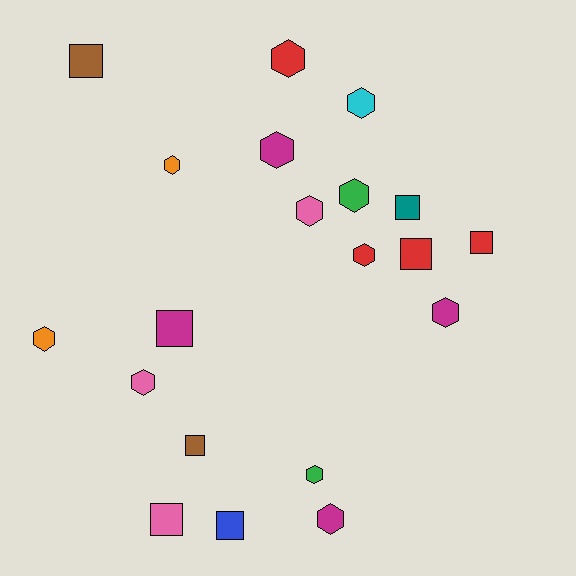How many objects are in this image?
There are 20 objects.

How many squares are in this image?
There are 8 squares.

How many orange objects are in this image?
There are 2 orange objects.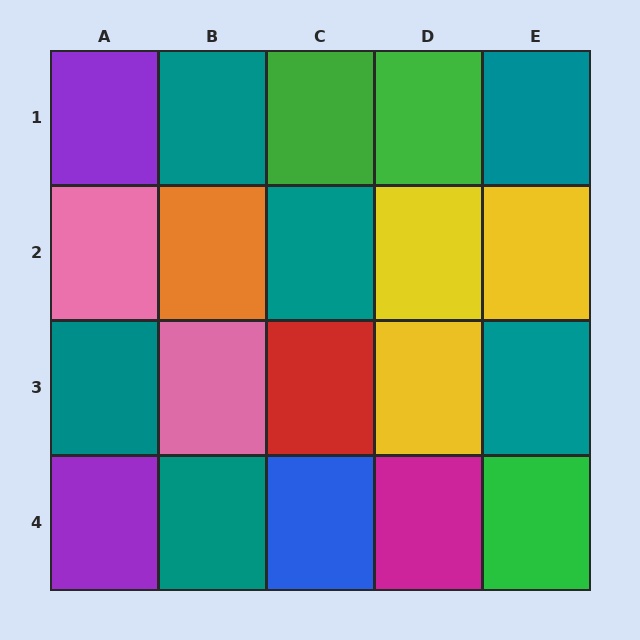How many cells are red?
1 cell is red.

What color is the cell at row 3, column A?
Teal.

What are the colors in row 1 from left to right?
Purple, teal, green, green, teal.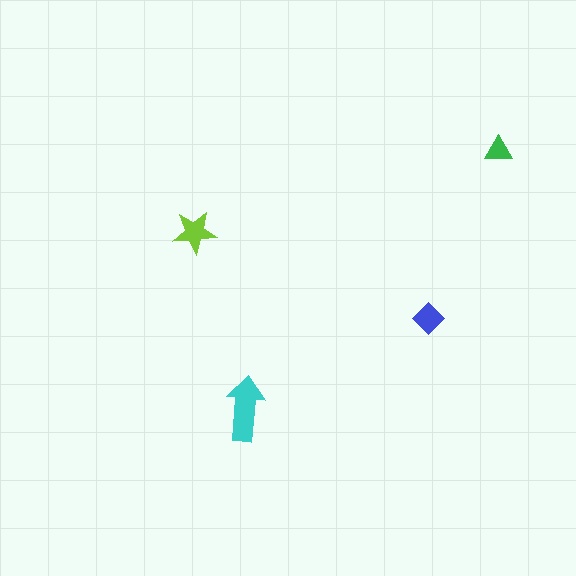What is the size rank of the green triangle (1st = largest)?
4th.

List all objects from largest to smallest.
The cyan arrow, the lime star, the blue diamond, the green triangle.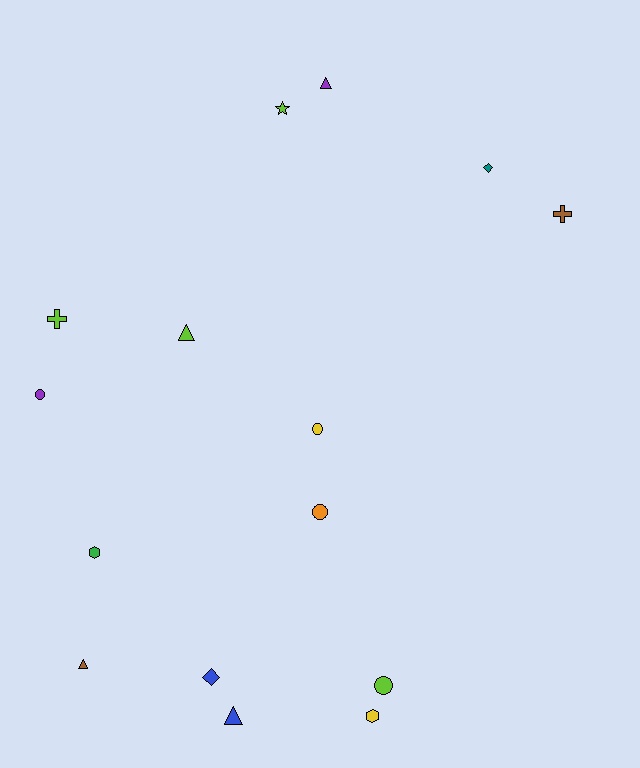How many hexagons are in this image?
There are 2 hexagons.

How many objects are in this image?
There are 15 objects.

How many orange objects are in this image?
There is 1 orange object.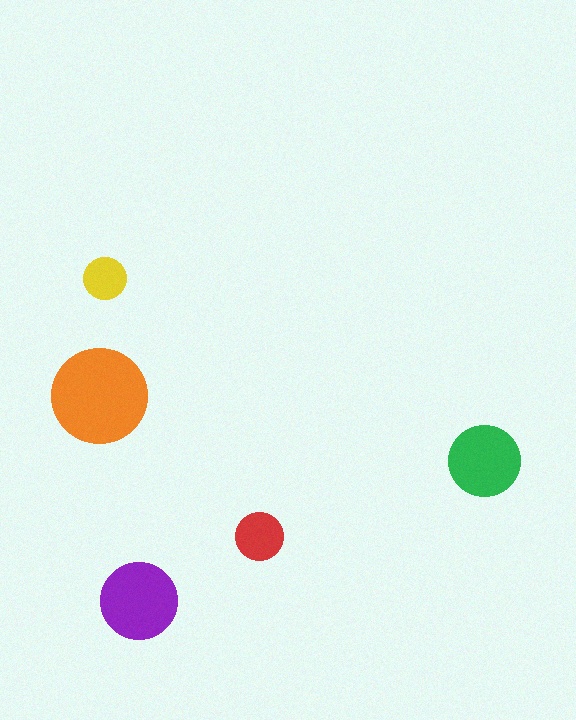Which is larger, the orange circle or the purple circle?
The orange one.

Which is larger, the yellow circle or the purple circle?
The purple one.